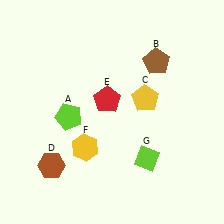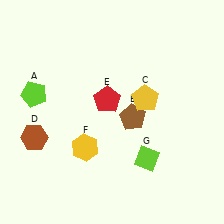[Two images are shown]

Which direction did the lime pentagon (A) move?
The lime pentagon (A) moved left.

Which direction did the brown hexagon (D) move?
The brown hexagon (D) moved up.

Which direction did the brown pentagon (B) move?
The brown pentagon (B) moved down.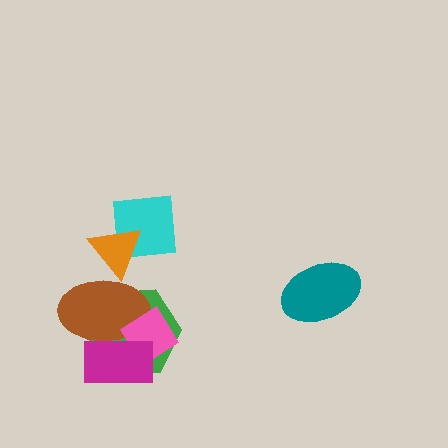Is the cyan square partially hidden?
Yes, it is partially covered by another shape.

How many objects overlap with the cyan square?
1 object overlaps with the cyan square.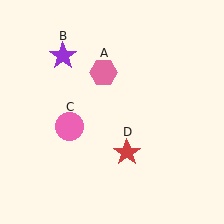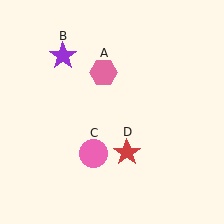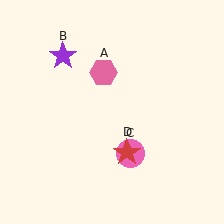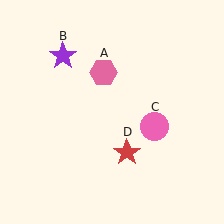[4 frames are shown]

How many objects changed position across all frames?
1 object changed position: pink circle (object C).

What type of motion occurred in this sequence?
The pink circle (object C) rotated counterclockwise around the center of the scene.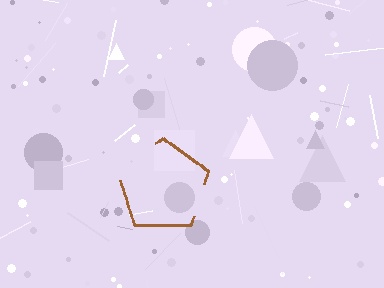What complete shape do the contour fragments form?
The contour fragments form a pentagon.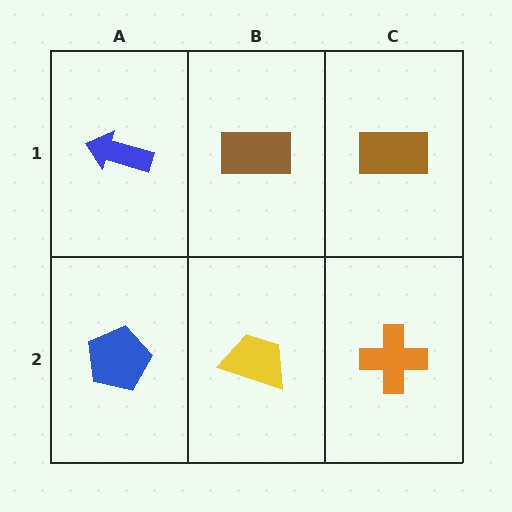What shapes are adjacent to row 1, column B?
A yellow trapezoid (row 2, column B), a blue arrow (row 1, column A), a brown rectangle (row 1, column C).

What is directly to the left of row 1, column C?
A brown rectangle.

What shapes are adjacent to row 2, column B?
A brown rectangle (row 1, column B), a blue pentagon (row 2, column A), an orange cross (row 2, column C).